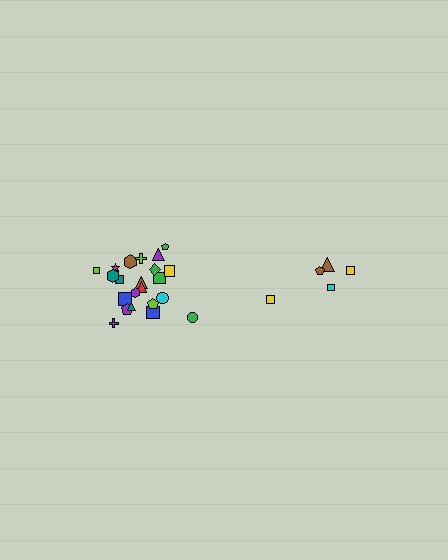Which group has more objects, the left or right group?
The left group.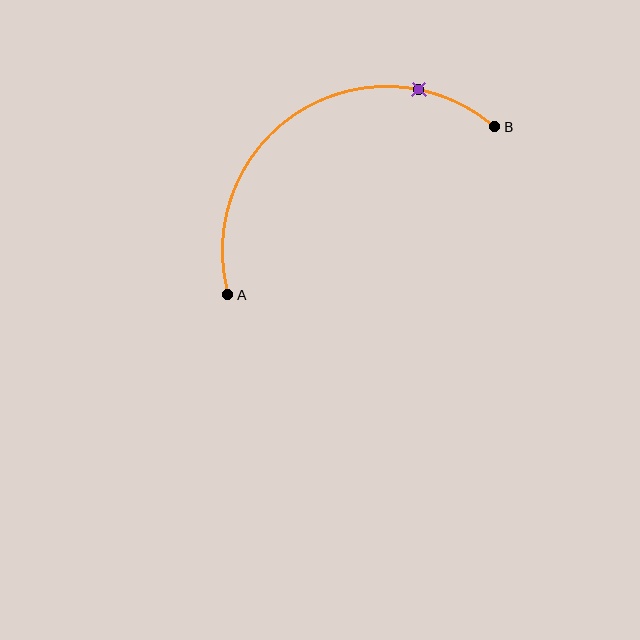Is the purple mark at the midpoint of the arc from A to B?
No. The purple mark lies on the arc but is closer to endpoint B. The arc midpoint would be at the point on the curve equidistant along the arc from both A and B.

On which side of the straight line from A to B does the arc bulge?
The arc bulges above the straight line connecting A and B.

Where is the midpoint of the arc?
The arc midpoint is the point on the curve farthest from the straight line joining A and B. It sits above that line.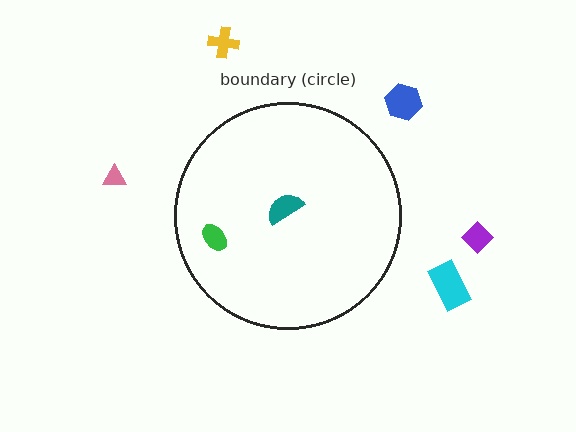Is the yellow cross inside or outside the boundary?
Outside.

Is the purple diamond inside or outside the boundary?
Outside.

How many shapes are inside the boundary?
2 inside, 5 outside.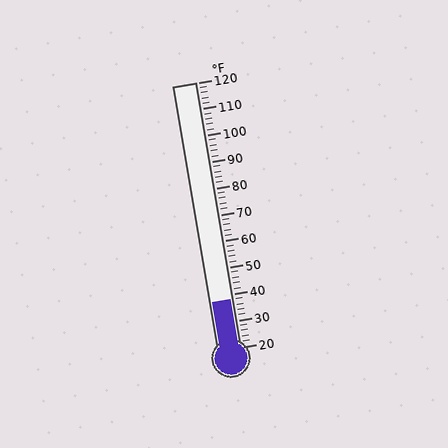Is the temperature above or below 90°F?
The temperature is below 90°F.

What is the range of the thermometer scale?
The thermometer scale ranges from 20°F to 120°F.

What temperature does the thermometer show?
The thermometer shows approximately 38°F.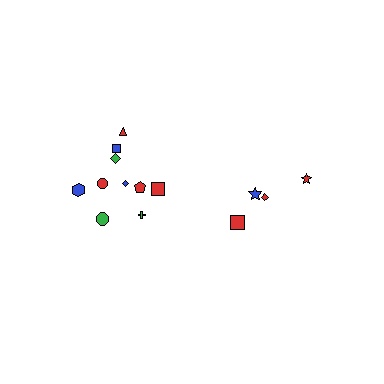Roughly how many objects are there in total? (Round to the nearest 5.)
Roughly 15 objects in total.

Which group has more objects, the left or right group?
The left group.